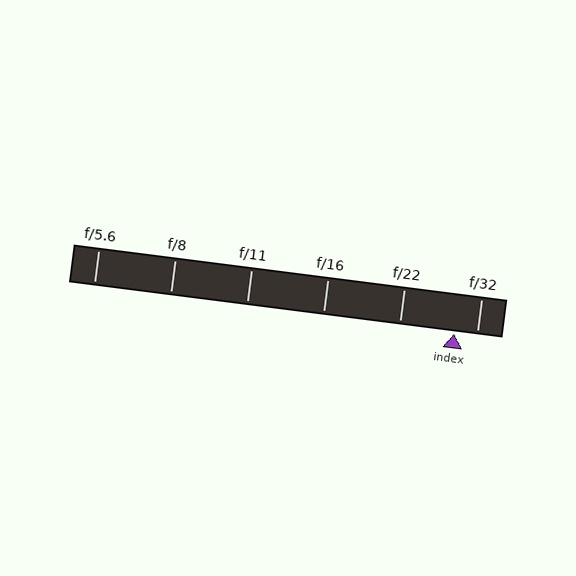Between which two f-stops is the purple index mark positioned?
The index mark is between f/22 and f/32.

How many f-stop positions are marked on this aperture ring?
There are 6 f-stop positions marked.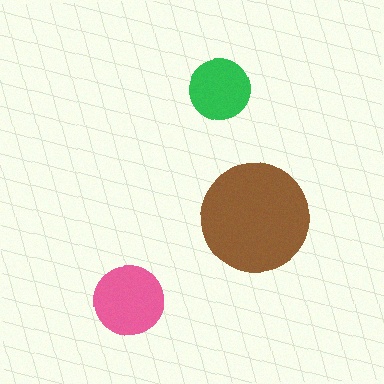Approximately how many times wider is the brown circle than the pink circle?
About 1.5 times wider.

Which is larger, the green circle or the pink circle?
The pink one.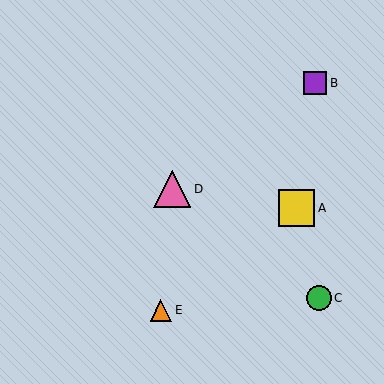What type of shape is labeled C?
Shape C is a green circle.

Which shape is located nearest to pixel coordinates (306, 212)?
The yellow square (labeled A) at (297, 208) is nearest to that location.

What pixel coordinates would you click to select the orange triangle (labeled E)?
Click at (161, 310) to select the orange triangle E.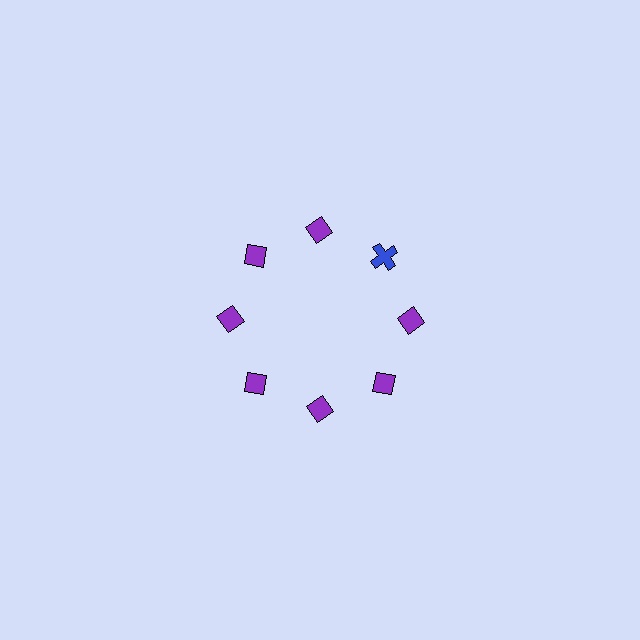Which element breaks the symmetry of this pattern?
The blue cross at roughly the 2 o'clock position breaks the symmetry. All other shapes are purple diamonds.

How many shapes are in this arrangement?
There are 8 shapes arranged in a ring pattern.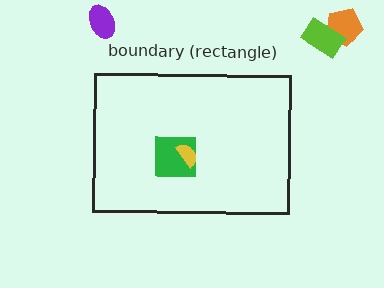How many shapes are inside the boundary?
2 inside, 3 outside.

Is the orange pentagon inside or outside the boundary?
Outside.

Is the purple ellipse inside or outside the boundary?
Outside.